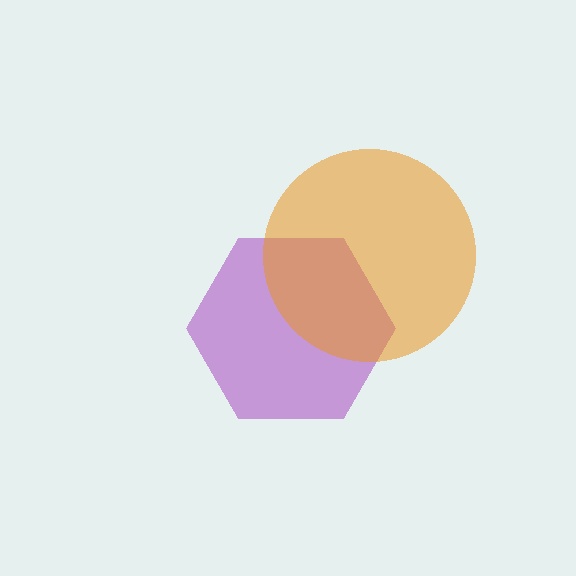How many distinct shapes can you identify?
There are 2 distinct shapes: a purple hexagon, an orange circle.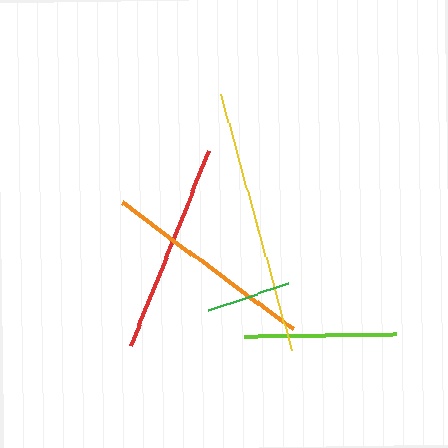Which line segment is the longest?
The yellow line is the longest at approximately 266 pixels.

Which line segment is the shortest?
The green line is the shortest at approximately 84 pixels.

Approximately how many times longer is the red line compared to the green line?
The red line is approximately 2.5 times the length of the green line.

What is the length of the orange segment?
The orange segment is approximately 212 pixels long.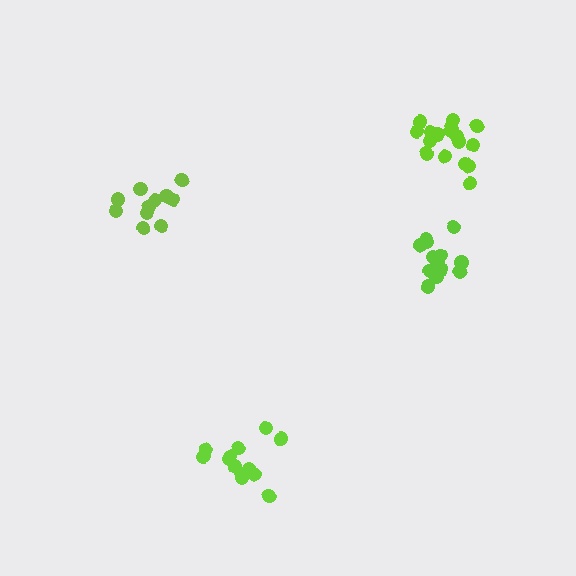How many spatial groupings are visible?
There are 4 spatial groupings.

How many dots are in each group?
Group 1: 14 dots, Group 2: 17 dots, Group 3: 13 dots, Group 4: 13 dots (57 total).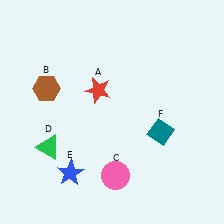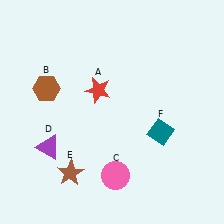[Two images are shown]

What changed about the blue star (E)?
In Image 1, E is blue. In Image 2, it changed to brown.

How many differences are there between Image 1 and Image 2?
There are 2 differences between the two images.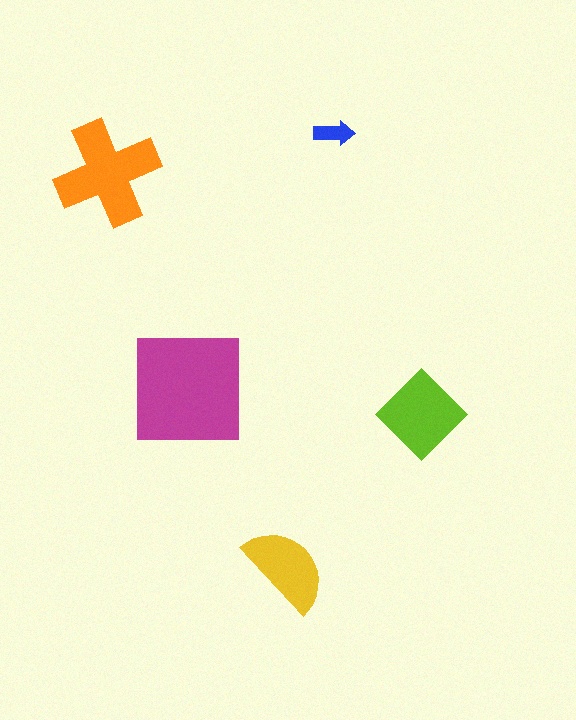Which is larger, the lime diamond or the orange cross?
The orange cross.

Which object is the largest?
The magenta square.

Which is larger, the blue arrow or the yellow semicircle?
The yellow semicircle.